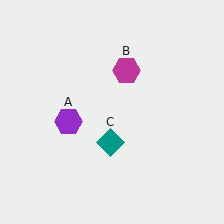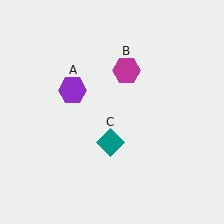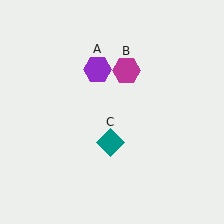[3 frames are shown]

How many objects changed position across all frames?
1 object changed position: purple hexagon (object A).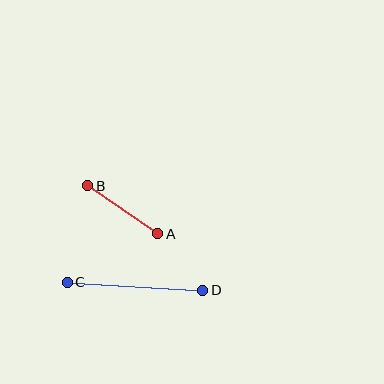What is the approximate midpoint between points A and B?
The midpoint is at approximately (123, 210) pixels.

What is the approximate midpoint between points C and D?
The midpoint is at approximately (135, 286) pixels.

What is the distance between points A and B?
The distance is approximately 85 pixels.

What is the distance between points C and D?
The distance is approximately 136 pixels.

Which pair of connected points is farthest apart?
Points C and D are farthest apart.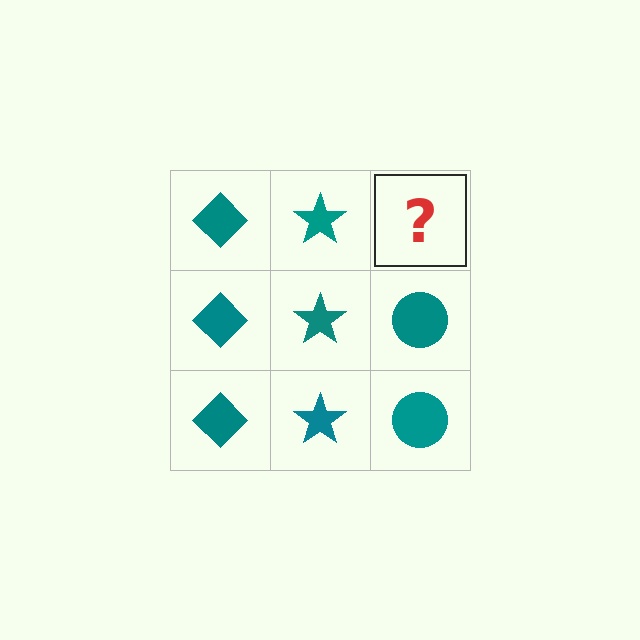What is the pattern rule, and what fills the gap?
The rule is that each column has a consistent shape. The gap should be filled with a teal circle.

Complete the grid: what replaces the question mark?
The question mark should be replaced with a teal circle.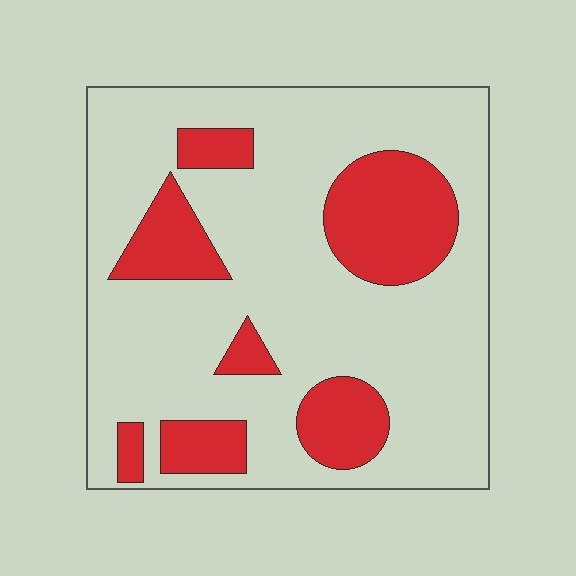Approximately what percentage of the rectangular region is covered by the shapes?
Approximately 25%.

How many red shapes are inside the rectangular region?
7.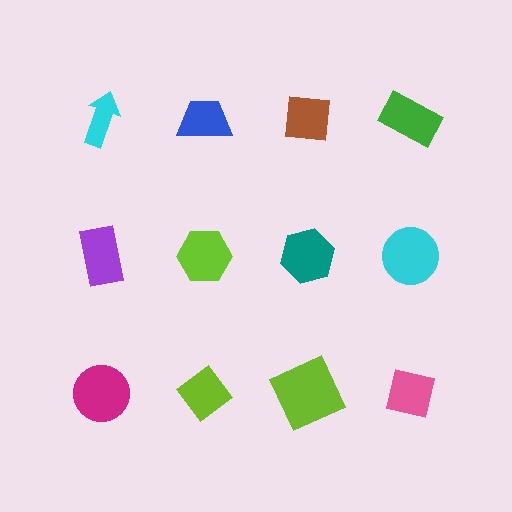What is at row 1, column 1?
A cyan arrow.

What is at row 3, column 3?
A lime square.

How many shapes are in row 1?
4 shapes.